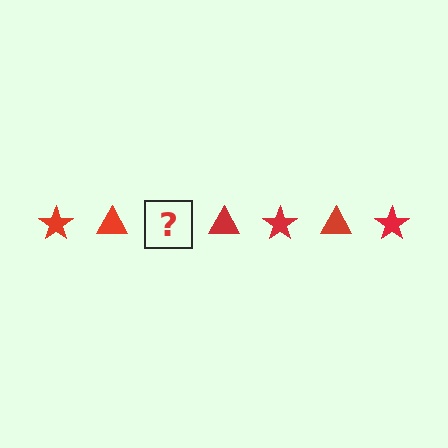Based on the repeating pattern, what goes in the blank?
The blank should be a red star.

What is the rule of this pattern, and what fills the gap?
The rule is that the pattern cycles through star, triangle shapes in red. The gap should be filled with a red star.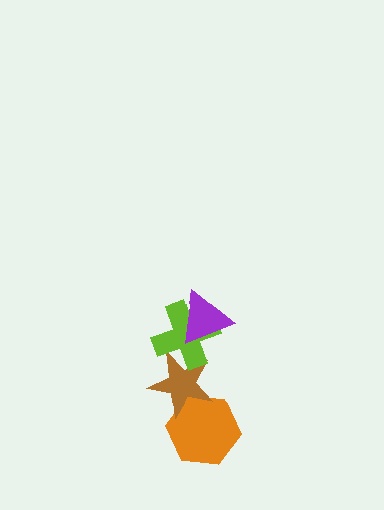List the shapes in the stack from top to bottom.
From top to bottom: the purple triangle, the lime cross, the brown star, the orange hexagon.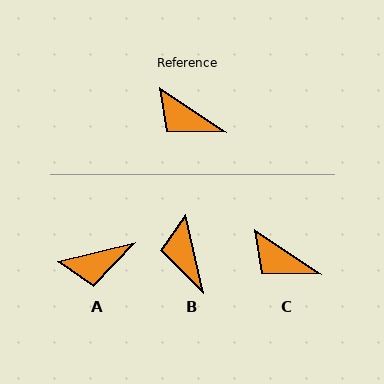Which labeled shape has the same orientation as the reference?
C.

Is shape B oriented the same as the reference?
No, it is off by about 44 degrees.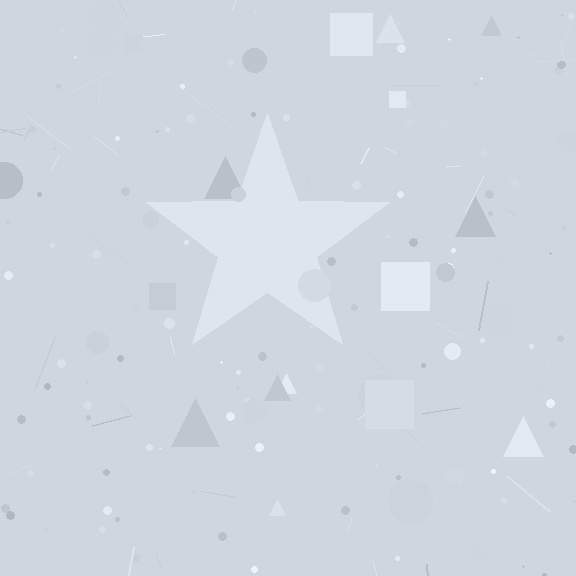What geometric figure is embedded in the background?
A star is embedded in the background.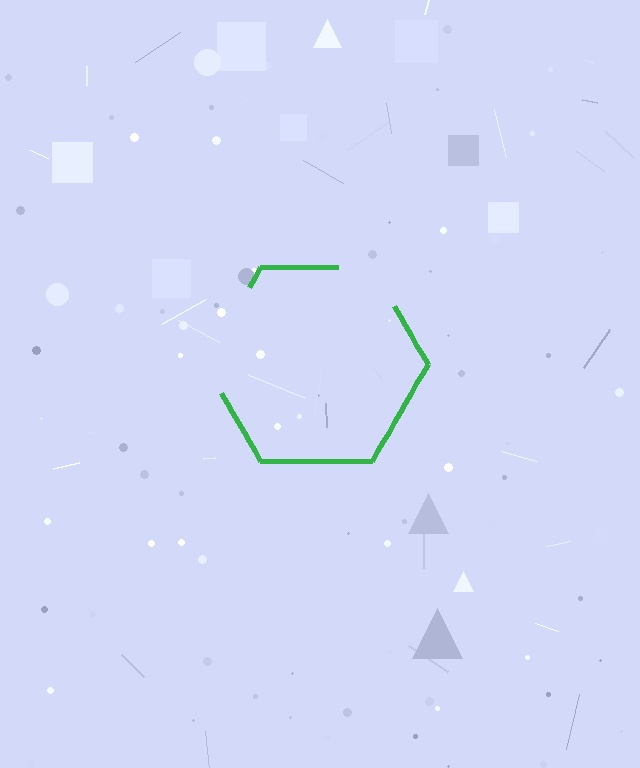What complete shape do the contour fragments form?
The contour fragments form a hexagon.